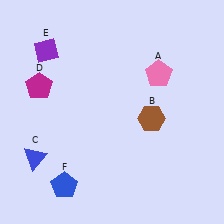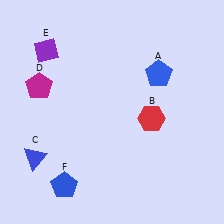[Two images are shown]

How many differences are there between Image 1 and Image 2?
There are 2 differences between the two images.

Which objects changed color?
A changed from pink to blue. B changed from brown to red.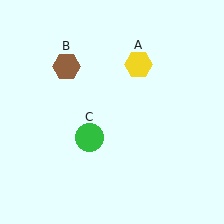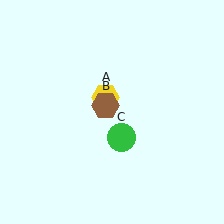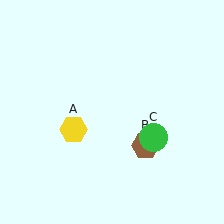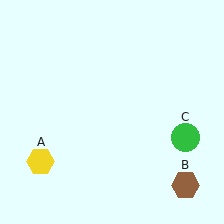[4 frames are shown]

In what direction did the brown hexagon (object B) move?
The brown hexagon (object B) moved down and to the right.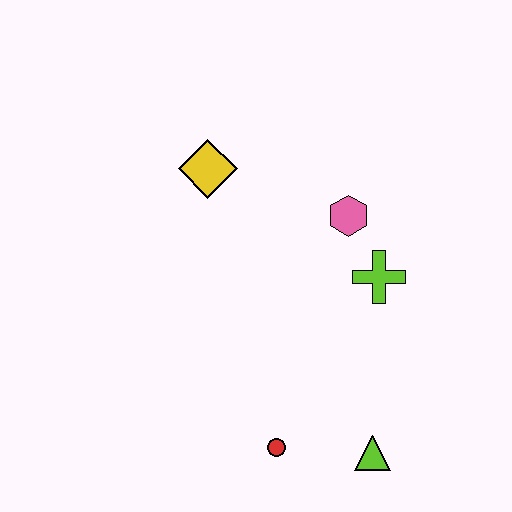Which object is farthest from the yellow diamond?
The lime triangle is farthest from the yellow diamond.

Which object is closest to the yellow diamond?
The pink hexagon is closest to the yellow diamond.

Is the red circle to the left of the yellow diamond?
No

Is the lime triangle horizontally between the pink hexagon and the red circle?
No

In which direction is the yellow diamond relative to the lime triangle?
The yellow diamond is above the lime triangle.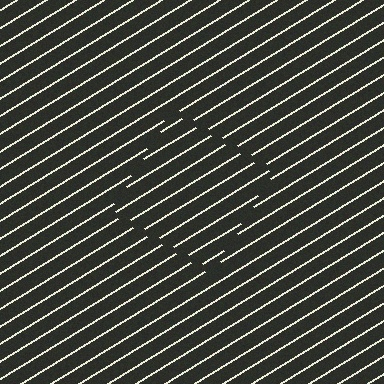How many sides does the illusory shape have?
4 sides — the line-ends trace a square.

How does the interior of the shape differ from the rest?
The interior of the shape contains the same grating, shifted by half a period — the contour is defined by the phase discontinuity where line-ends from the inner and outer gratings abut.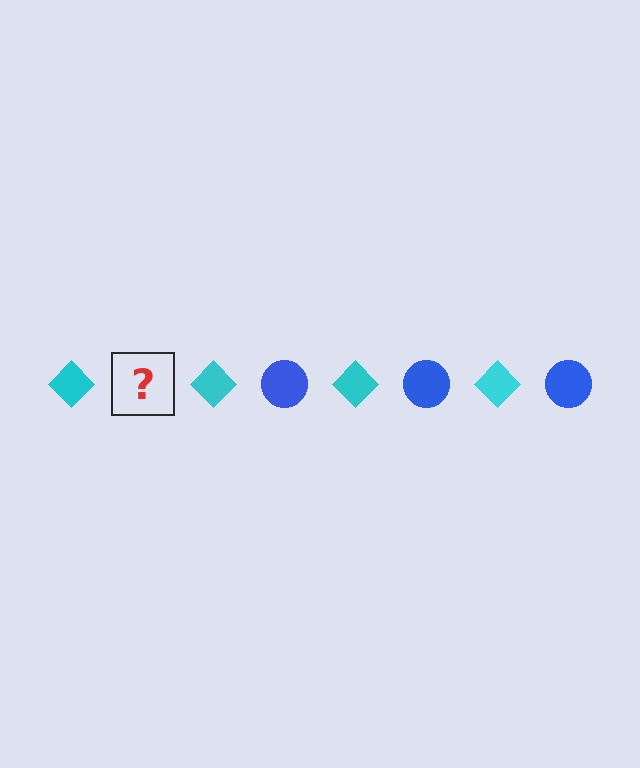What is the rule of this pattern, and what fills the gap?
The rule is that the pattern alternates between cyan diamond and blue circle. The gap should be filled with a blue circle.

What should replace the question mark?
The question mark should be replaced with a blue circle.